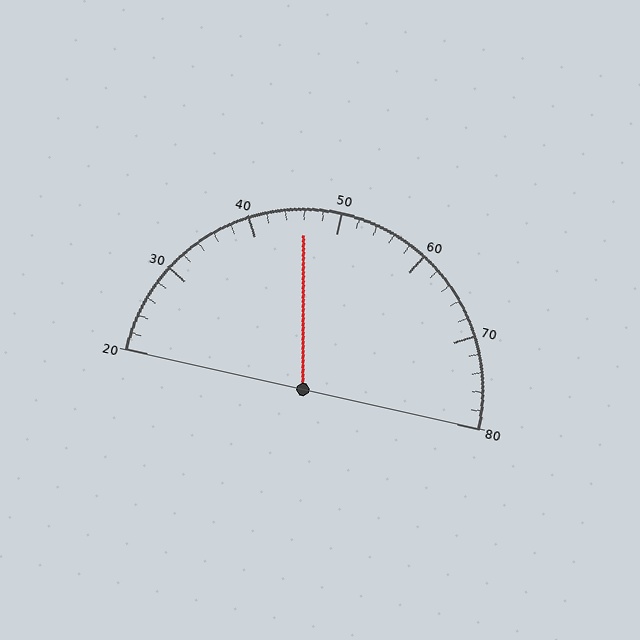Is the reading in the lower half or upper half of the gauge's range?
The reading is in the lower half of the range (20 to 80).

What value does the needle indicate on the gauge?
The needle indicates approximately 46.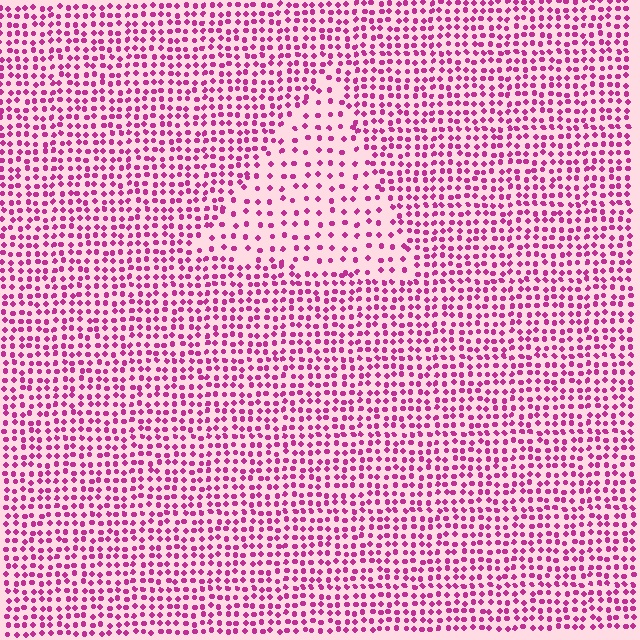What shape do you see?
I see a triangle.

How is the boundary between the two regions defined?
The boundary is defined by a change in element density (approximately 2.0x ratio). All elements are the same color, size, and shape.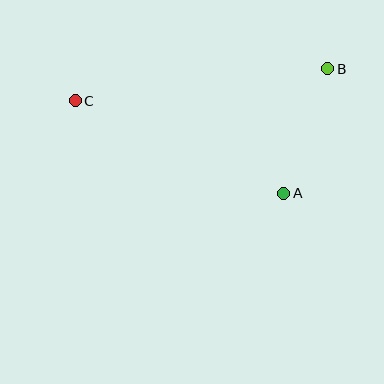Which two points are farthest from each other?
Points B and C are farthest from each other.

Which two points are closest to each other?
Points A and B are closest to each other.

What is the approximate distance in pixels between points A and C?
The distance between A and C is approximately 228 pixels.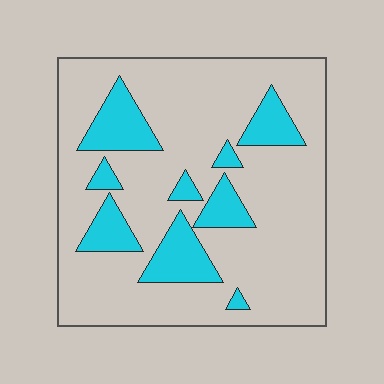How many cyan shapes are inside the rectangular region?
9.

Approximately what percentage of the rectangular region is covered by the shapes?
Approximately 20%.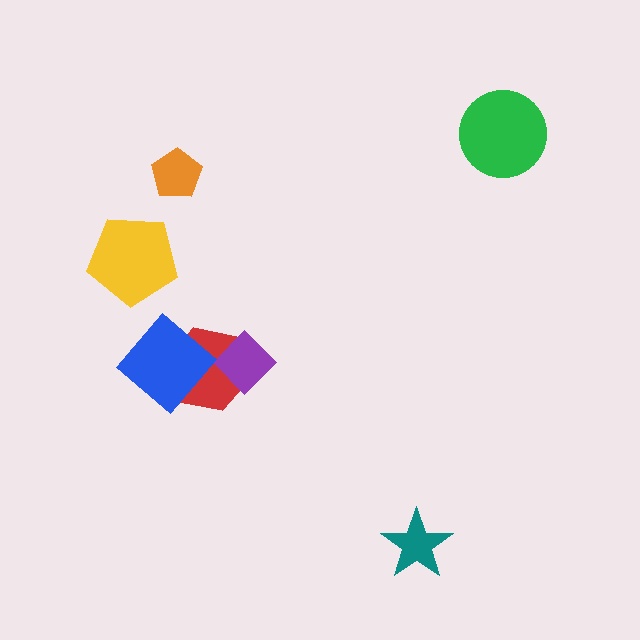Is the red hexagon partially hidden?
Yes, it is partially covered by another shape.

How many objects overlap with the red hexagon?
2 objects overlap with the red hexagon.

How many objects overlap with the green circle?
0 objects overlap with the green circle.